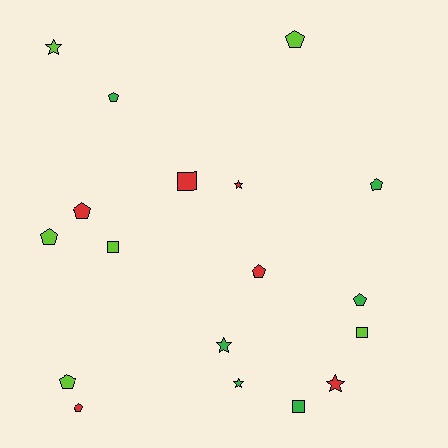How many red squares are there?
There is 1 red square.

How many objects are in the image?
There are 18 objects.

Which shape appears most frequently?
Pentagon, with 9 objects.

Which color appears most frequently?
Lime, with 6 objects.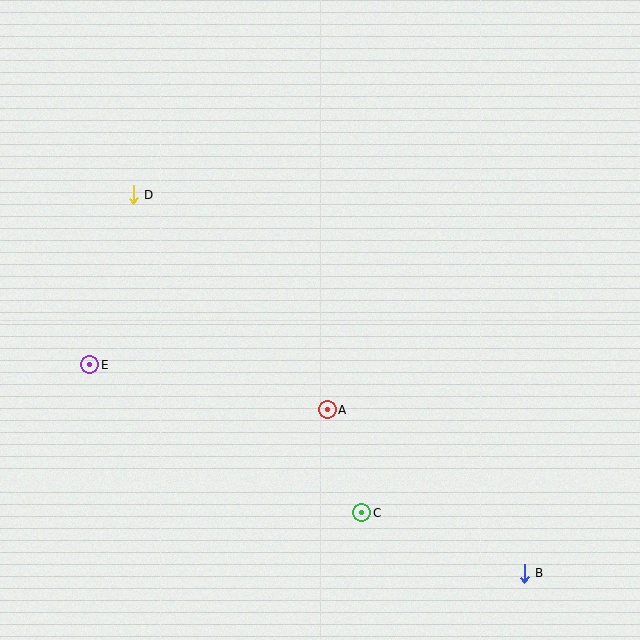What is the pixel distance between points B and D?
The distance between B and D is 544 pixels.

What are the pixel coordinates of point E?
Point E is at (90, 365).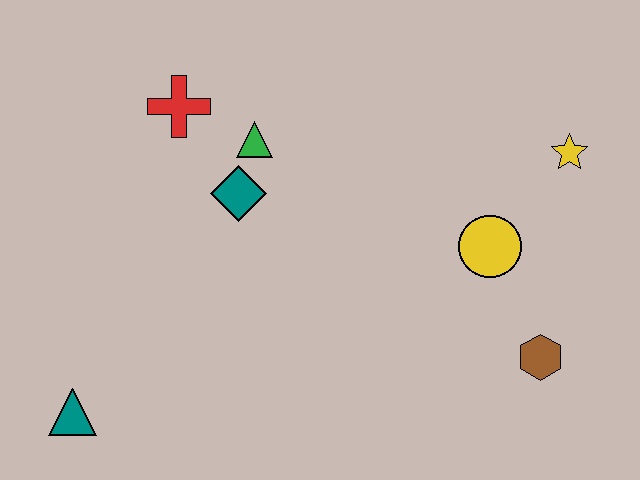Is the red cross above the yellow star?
Yes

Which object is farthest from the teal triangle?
The yellow star is farthest from the teal triangle.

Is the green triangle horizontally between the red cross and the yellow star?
Yes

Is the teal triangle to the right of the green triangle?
No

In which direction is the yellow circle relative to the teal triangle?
The yellow circle is to the right of the teal triangle.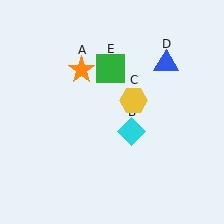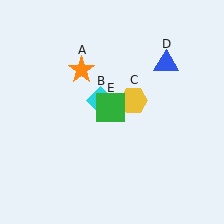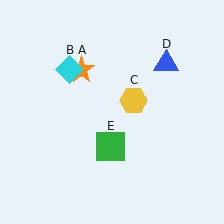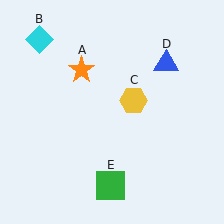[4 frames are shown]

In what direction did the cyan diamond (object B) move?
The cyan diamond (object B) moved up and to the left.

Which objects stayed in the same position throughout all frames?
Orange star (object A) and yellow hexagon (object C) and blue triangle (object D) remained stationary.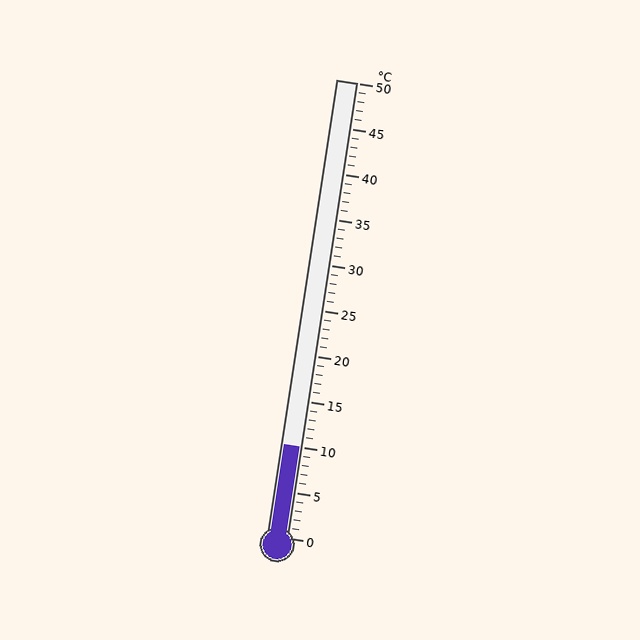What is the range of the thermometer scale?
The thermometer scale ranges from 0°C to 50°C.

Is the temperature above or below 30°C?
The temperature is below 30°C.